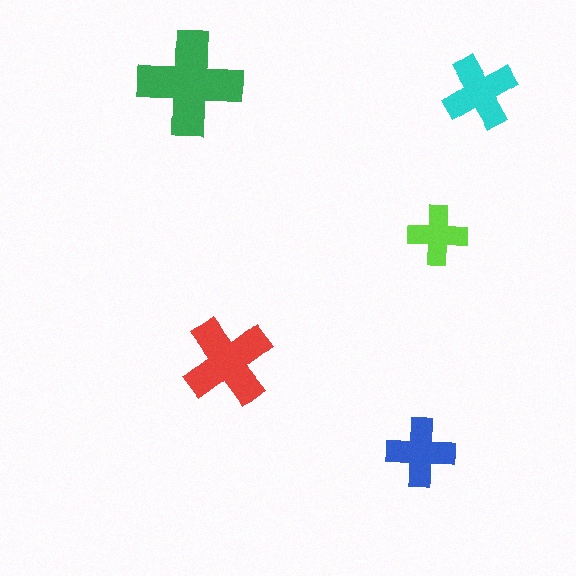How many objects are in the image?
There are 5 objects in the image.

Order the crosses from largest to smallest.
the green one, the red one, the cyan one, the blue one, the lime one.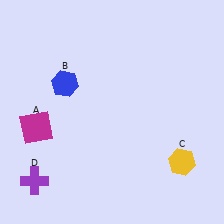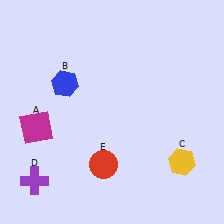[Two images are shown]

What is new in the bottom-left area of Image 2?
A red circle (E) was added in the bottom-left area of Image 2.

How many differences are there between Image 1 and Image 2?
There is 1 difference between the two images.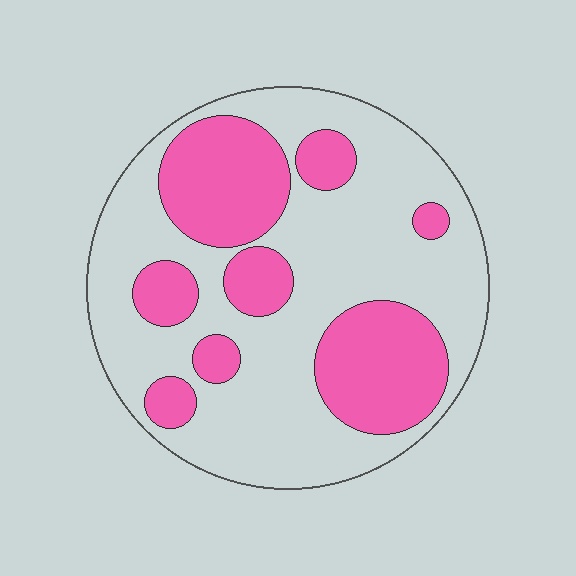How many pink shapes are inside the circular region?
8.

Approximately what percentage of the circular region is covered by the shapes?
Approximately 35%.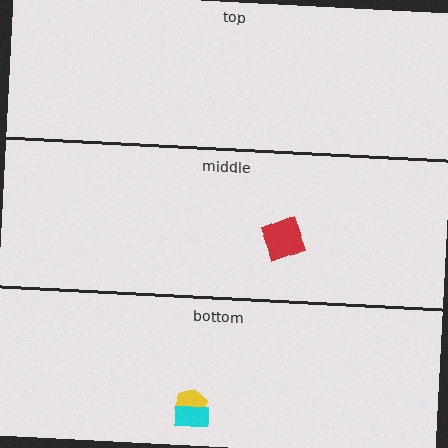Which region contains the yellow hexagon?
The bottom region.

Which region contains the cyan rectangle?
The bottom region.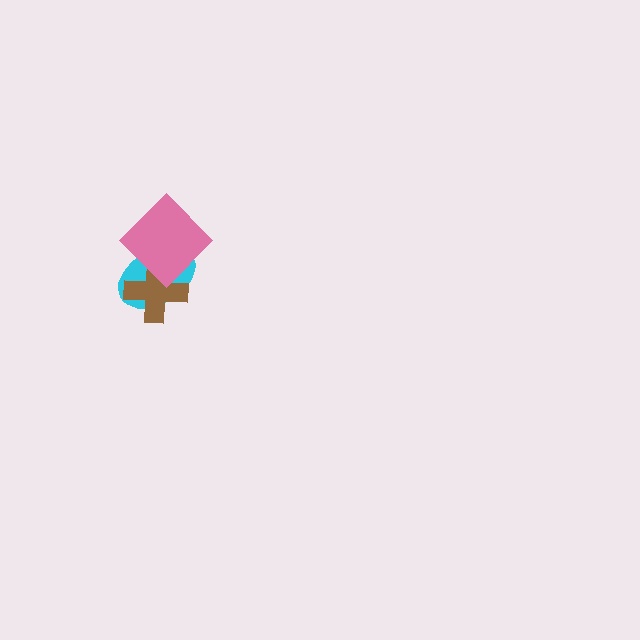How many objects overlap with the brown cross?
2 objects overlap with the brown cross.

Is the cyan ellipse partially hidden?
Yes, it is partially covered by another shape.